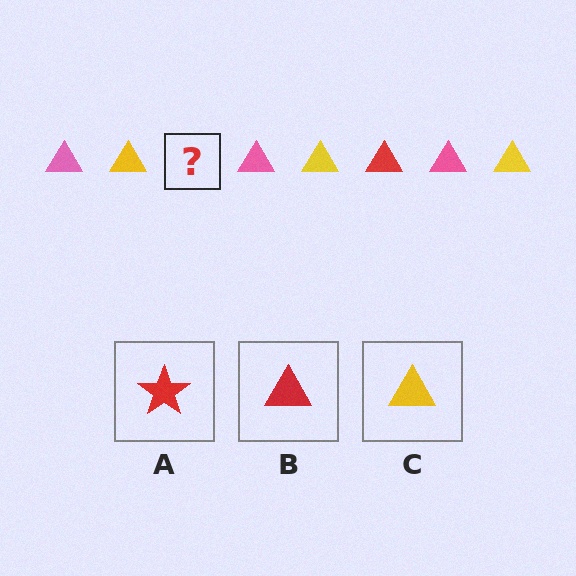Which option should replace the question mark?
Option B.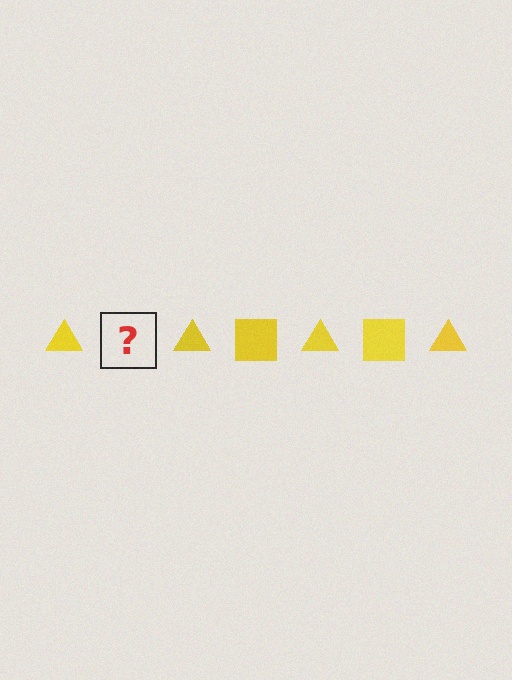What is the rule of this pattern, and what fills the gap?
The rule is that the pattern cycles through triangle, square shapes in yellow. The gap should be filled with a yellow square.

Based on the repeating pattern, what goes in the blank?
The blank should be a yellow square.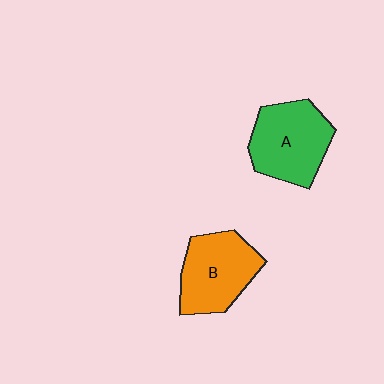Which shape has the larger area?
Shape A (green).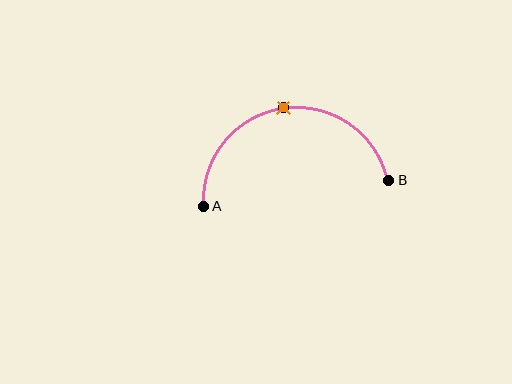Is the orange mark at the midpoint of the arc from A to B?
Yes. The orange mark lies on the arc at equal arc-length from both A and B — it is the arc midpoint.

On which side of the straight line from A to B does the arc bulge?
The arc bulges above the straight line connecting A and B.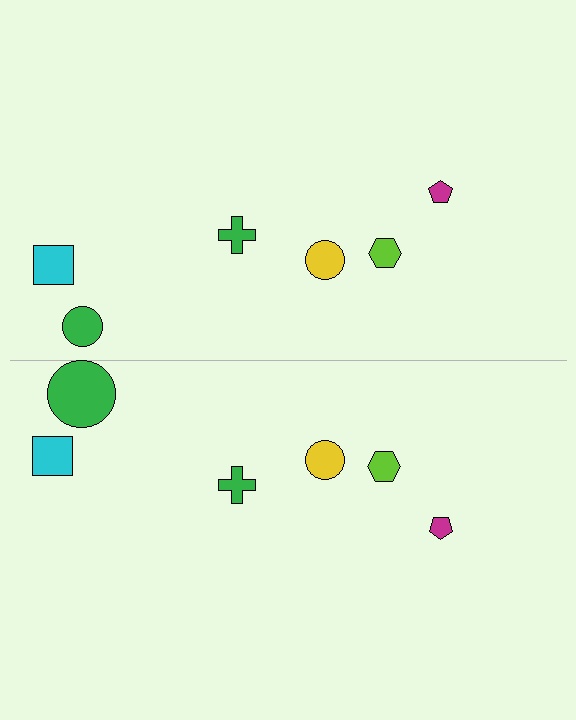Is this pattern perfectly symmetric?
No, the pattern is not perfectly symmetric. The green circle on the bottom side has a different size than its mirror counterpart.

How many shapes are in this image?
There are 12 shapes in this image.